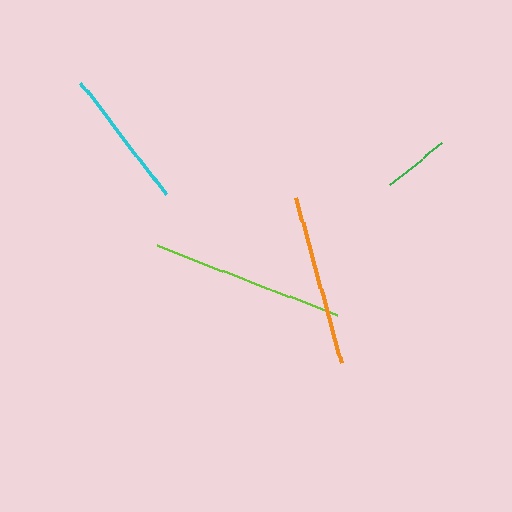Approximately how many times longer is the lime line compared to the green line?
The lime line is approximately 2.9 times the length of the green line.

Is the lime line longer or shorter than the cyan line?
The lime line is longer than the cyan line.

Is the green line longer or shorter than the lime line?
The lime line is longer than the green line.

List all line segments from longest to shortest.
From longest to shortest: lime, orange, cyan, green.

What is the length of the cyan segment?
The cyan segment is approximately 140 pixels long.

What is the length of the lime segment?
The lime segment is approximately 192 pixels long.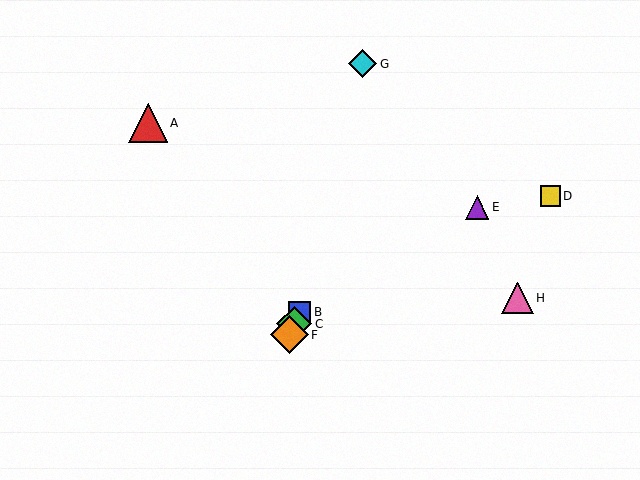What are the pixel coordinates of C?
Object C is at (294, 324).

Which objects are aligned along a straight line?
Objects B, C, F are aligned along a straight line.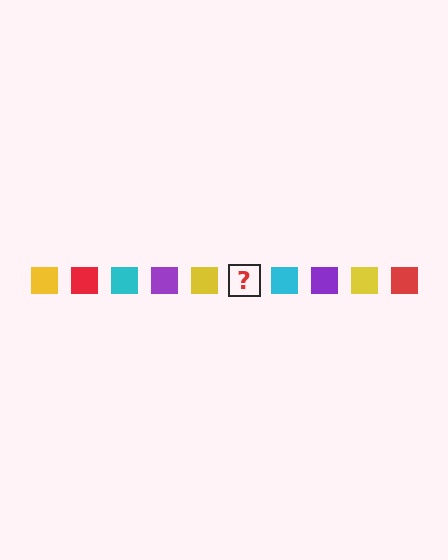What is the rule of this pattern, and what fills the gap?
The rule is that the pattern cycles through yellow, red, cyan, purple squares. The gap should be filled with a red square.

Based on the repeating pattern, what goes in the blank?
The blank should be a red square.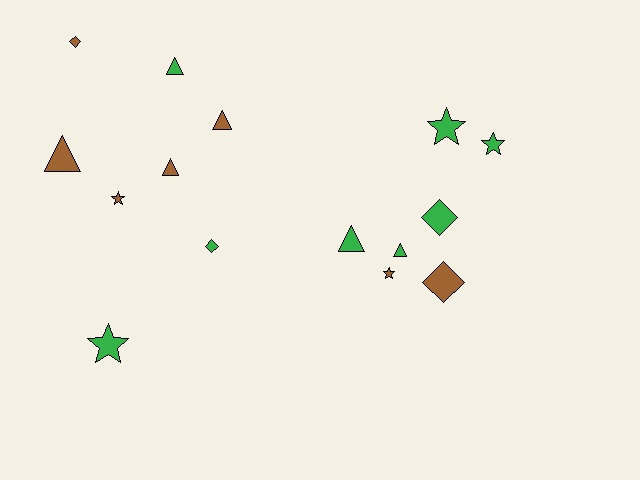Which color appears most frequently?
Green, with 8 objects.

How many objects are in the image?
There are 15 objects.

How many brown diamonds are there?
There are 2 brown diamonds.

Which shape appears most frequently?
Triangle, with 6 objects.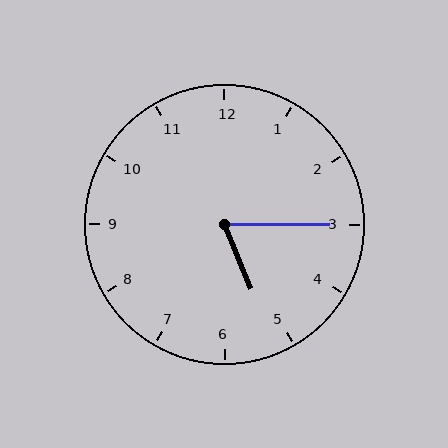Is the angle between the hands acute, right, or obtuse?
It is acute.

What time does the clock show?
5:15.